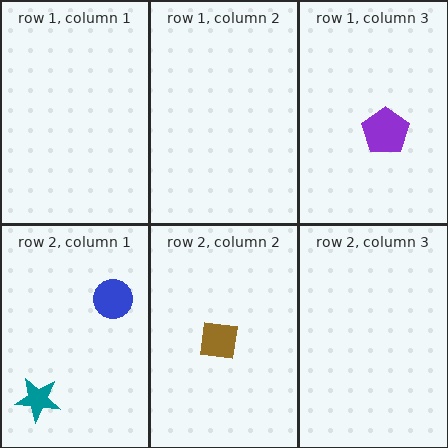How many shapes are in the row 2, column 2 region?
1.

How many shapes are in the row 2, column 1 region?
2.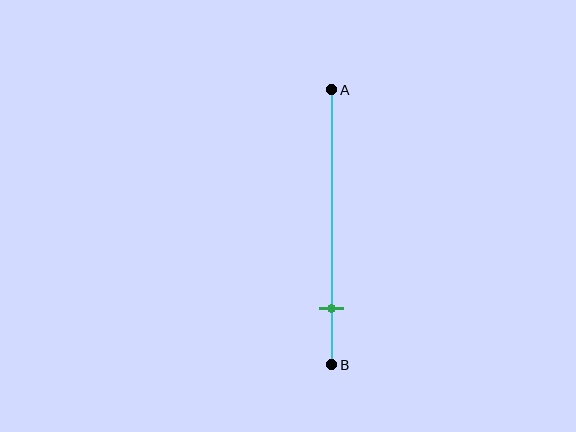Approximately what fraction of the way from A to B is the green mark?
The green mark is approximately 80% of the way from A to B.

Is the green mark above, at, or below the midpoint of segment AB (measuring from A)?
The green mark is below the midpoint of segment AB.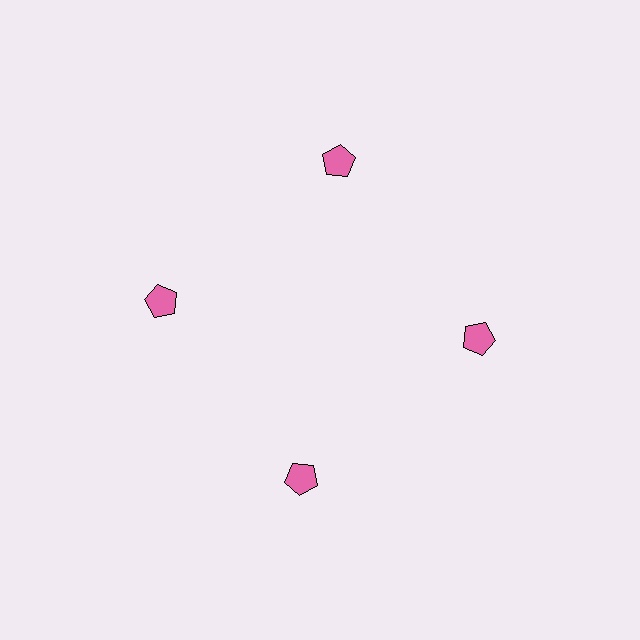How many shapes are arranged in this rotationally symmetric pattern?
There are 4 shapes, arranged in 4 groups of 1.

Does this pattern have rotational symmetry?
Yes, this pattern has 4-fold rotational symmetry. It looks the same after rotating 90 degrees around the center.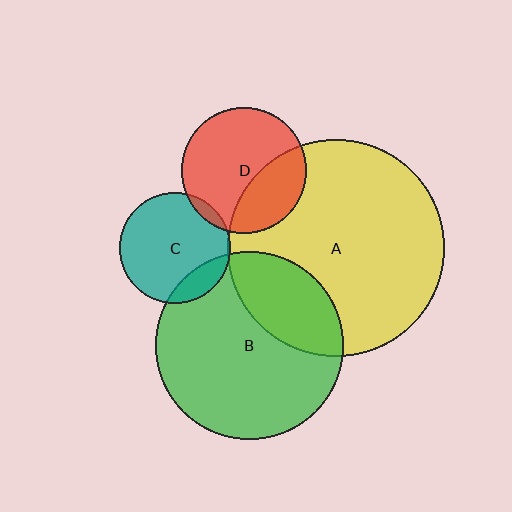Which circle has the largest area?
Circle A (yellow).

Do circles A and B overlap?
Yes.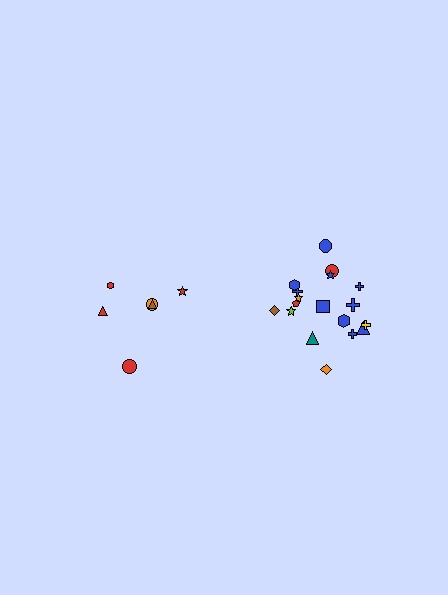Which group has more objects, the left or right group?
The right group.